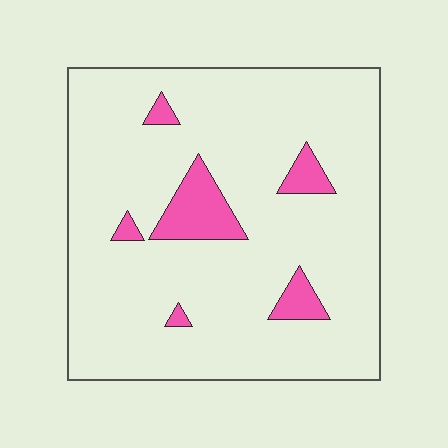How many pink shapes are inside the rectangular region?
6.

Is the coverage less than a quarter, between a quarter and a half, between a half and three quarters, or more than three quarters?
Less than a quarter.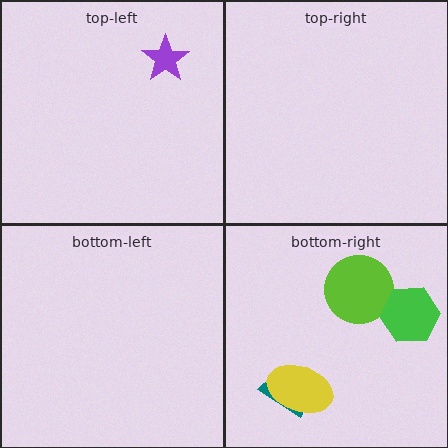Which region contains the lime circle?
The bottom-right region.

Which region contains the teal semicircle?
The bottom-right region.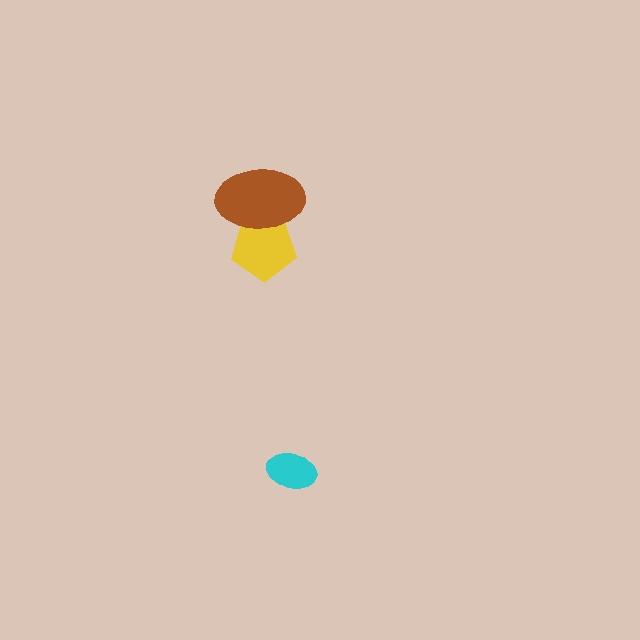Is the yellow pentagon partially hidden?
Yes, it is partially covered by another shape.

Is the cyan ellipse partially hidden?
No, no other shape covers it.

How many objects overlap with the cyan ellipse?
0 objects overlap with the cyan ellipse.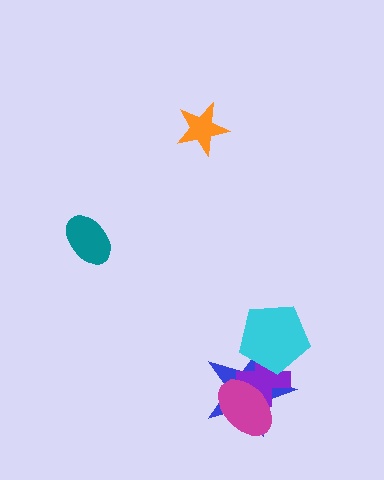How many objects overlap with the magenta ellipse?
2 objects overlap with the magenta ellipse.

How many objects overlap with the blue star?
3 objects overlap with the blue star.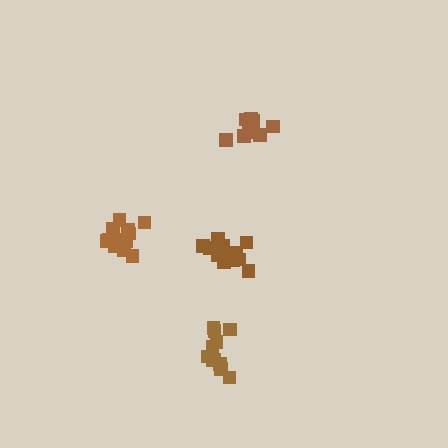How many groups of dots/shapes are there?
There are 4 groups.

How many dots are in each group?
Group 1: 13 dots, Group 2: 10 dots, Group 3: 12 dots, Group 4: 11 dots (46 total).